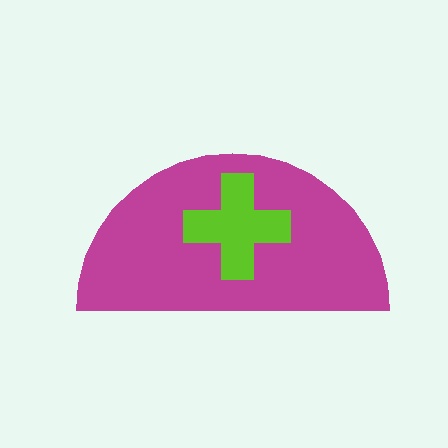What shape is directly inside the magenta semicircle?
The lime cross.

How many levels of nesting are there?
2.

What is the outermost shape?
The magenta semicircle.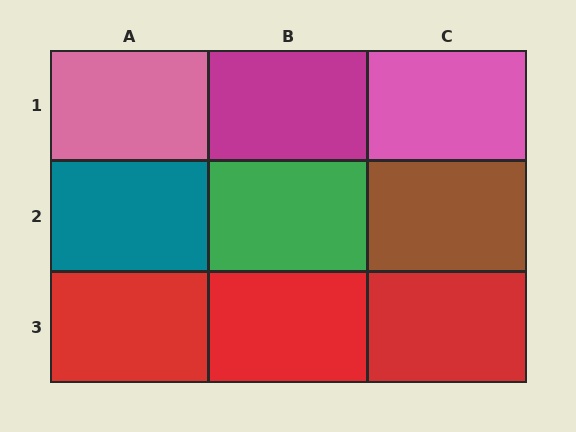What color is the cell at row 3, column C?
Red.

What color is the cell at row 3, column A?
Red.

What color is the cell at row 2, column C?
Brown.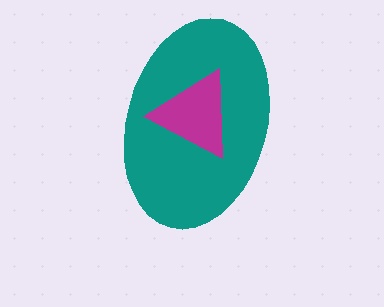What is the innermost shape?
The magenta triangle.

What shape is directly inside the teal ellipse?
The magenta triangle.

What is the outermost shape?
The teal ellipse.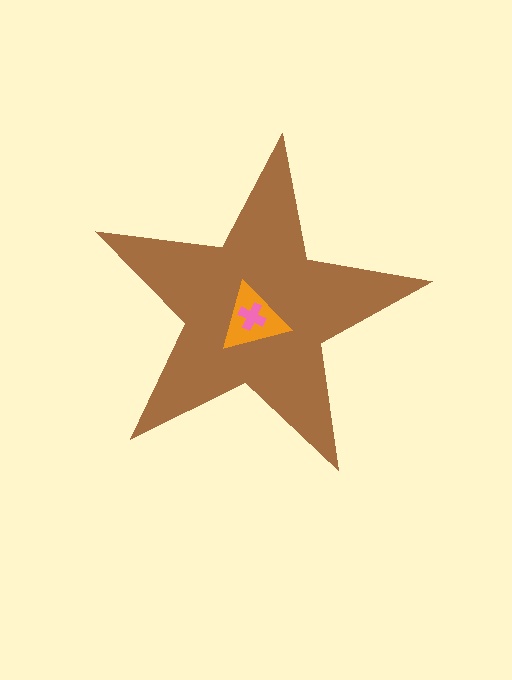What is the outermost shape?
The brown star.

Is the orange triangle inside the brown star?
Yes.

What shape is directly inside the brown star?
The orange triangle.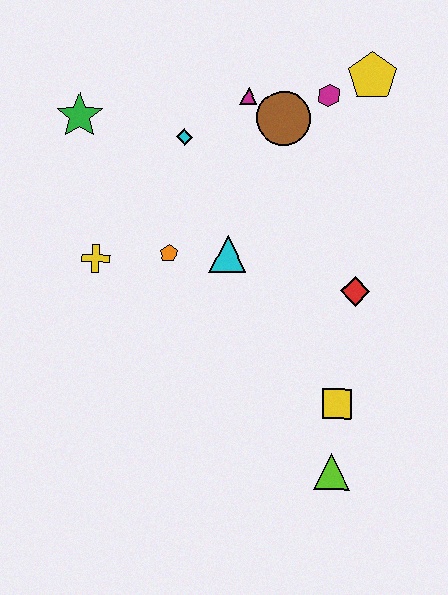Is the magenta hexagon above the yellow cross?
Yes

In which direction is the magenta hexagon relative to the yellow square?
The magenta hexagon is above the yellow square.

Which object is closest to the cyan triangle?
The orange pentagon is closest to the cyan triangle.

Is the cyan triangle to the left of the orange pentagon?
No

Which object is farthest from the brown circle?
The lime triangle is farthest from the brown circle.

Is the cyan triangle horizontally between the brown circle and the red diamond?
No